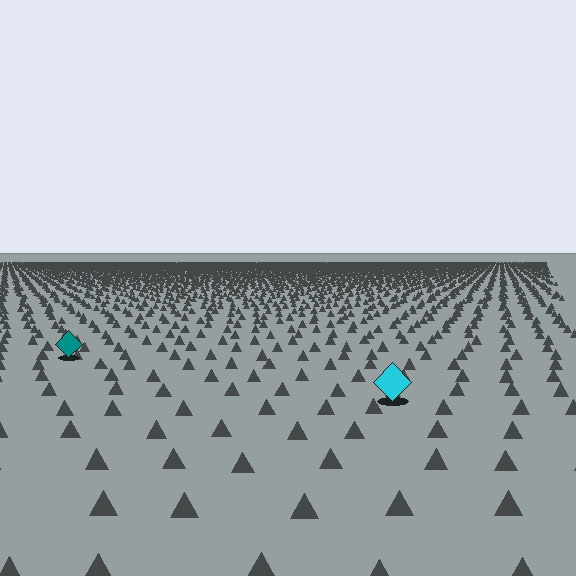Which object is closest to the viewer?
The cyan diamond is closest. The texture marks near it are larger and more spread out.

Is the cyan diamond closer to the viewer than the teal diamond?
Yes. The cyan diamond is closer — you can tell from the texture gradient: the ground texture is coarser near it.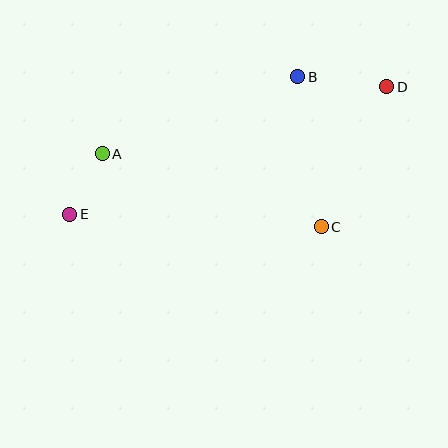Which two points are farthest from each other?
Points D and E are farthest from each other.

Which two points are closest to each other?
Points A and E are closest to each other.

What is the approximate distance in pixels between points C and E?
The distance between C and E is approximately 252 pixels.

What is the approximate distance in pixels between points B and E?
The distance between B and E is approximately 266 pixels.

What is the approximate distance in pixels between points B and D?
The distance between B and D is approximately 89 pixels.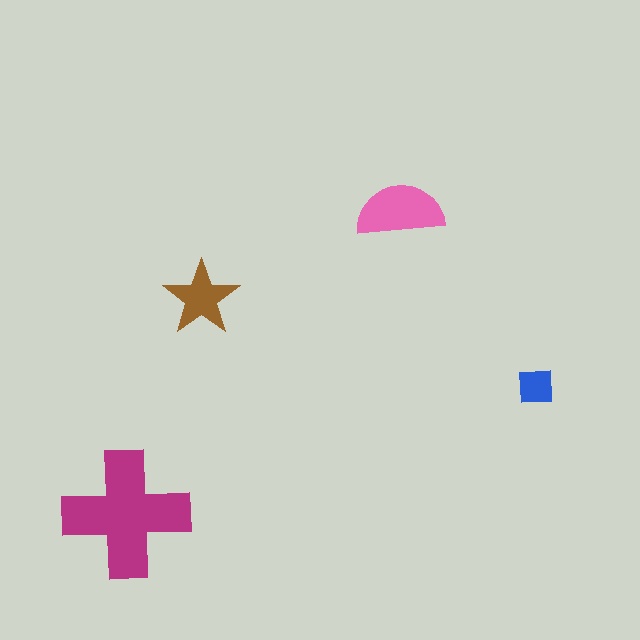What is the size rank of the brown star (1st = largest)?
3rd.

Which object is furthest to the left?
The magenta cross is leftmost.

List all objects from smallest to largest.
The blue square, the brown star, the pink semicircle, the magenta cross.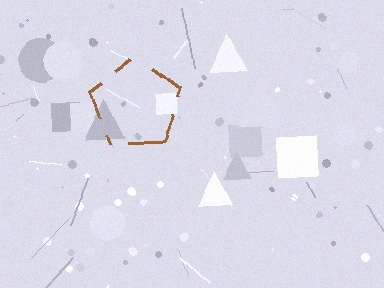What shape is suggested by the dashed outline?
The dashed outline suggests a pentagon.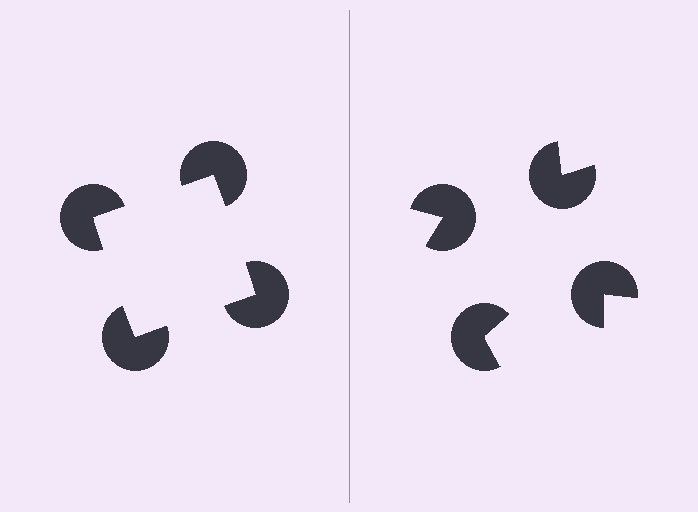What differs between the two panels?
The pac-man discs are positioned identically on both sides; only the wedge orientations differ. On the left they align to a square; on the right they are misaligned.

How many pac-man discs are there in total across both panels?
8 — 4 on each side.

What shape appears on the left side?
An illusory square.